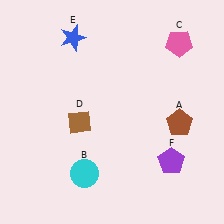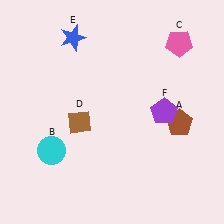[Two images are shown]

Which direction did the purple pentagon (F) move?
The purple pentagon (F) moved up.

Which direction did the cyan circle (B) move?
The cyan circle (B) moved left.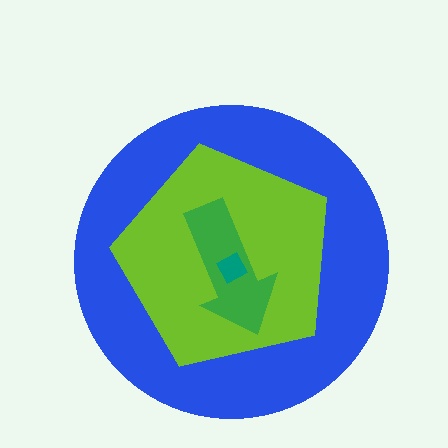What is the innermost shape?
The teal diamond.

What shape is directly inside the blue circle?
The lime pentagon.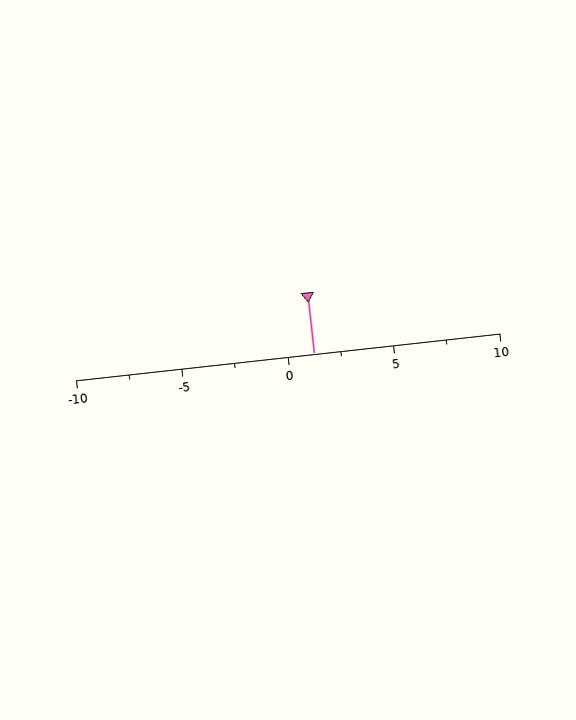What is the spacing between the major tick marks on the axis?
The major ticks are spaced 5 apart.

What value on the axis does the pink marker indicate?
The marker indicates approximately 1.2.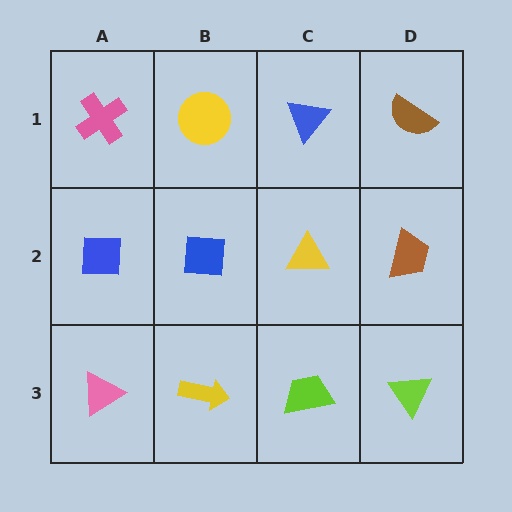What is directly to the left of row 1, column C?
A yellow circle.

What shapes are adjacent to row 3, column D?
A brown trapezoid (row 2, column D), a lime trapezoid (row 3, column C).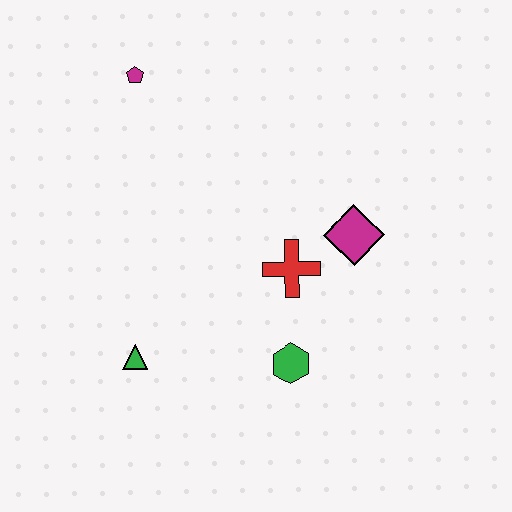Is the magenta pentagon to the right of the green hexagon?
No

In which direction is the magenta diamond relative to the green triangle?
The magenta diamond is to the right of the green triangle.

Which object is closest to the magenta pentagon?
The red cross is closest to the magenta pentagon.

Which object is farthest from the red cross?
The magenta pentagon is farthest from the red cross.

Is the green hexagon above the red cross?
No